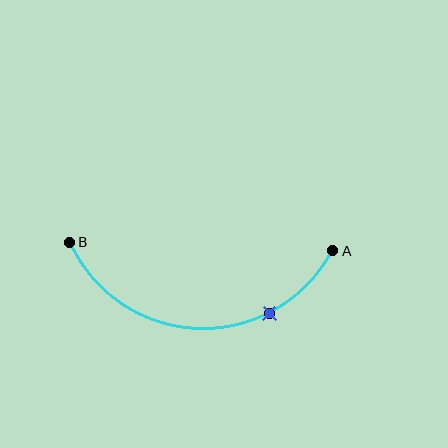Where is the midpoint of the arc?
The arc midpoint is the point on the curve farthest from the straight line joining A and B. It sits below that line.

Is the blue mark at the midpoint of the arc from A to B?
No. The blue mark lies on the arc but is closer to endpoint A. The arc midpoint would be at the point on the curve equidistant along the arc from both A and B.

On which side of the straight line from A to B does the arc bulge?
The arc bulges below the straight line connecting A and B.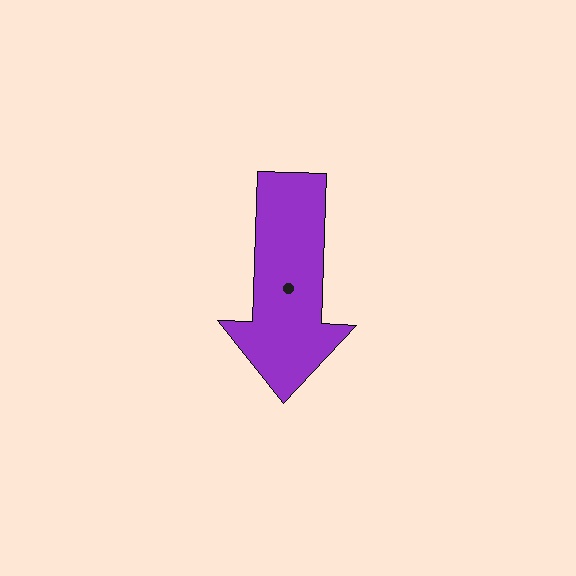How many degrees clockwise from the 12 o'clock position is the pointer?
Approximately 182 degrees.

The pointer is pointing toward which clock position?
Roughly 6 o'clock.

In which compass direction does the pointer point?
South.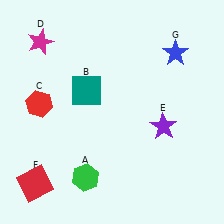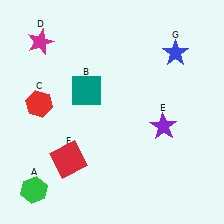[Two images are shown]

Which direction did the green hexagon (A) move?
The green hexagon (A) moved left.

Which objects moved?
The objects that moved are: the green hexagon (A), the red square (F).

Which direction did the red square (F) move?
The red square (F) moved right.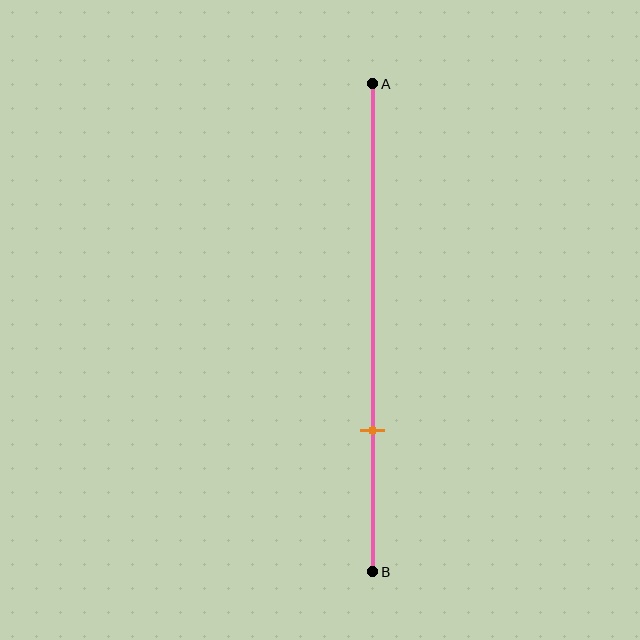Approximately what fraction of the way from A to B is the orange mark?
The orange mark is approximately 70% of the way from A to B.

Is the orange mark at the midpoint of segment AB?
No, the mark is at about 70% from A, not at the 50% midpoint.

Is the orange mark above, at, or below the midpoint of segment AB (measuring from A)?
The orange mark is below the midpoint of segment AB.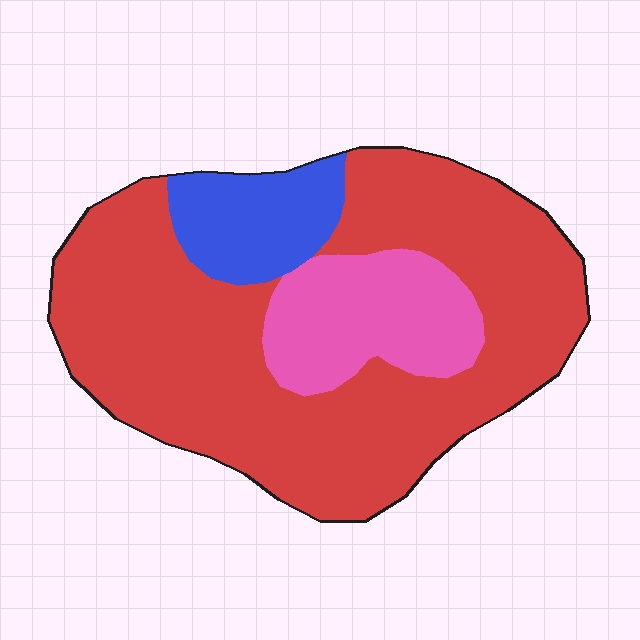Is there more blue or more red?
Red.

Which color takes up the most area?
Red, at roughly 70%.